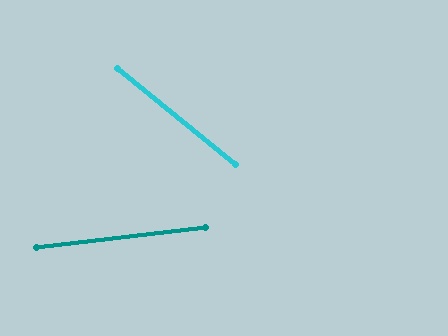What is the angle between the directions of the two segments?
Approximately 46 degrees.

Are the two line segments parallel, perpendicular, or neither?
Neither parallel nor perpendicular — they differ by about 46°.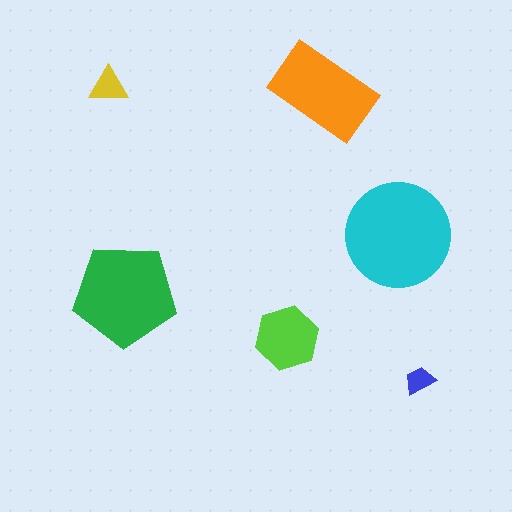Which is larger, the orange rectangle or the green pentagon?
The green pentagon.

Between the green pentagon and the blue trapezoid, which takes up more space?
The green pentagon.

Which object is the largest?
The cyan circle.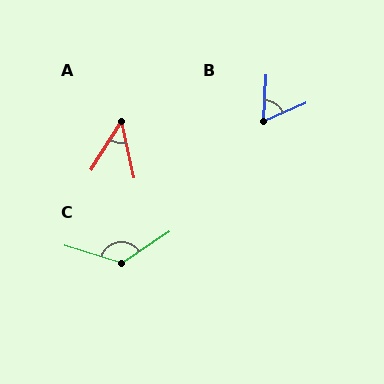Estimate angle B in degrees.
Approximately 63 degrees.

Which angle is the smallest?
A, at approximately 45 degrees.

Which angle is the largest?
C, at approximately 129 degrees.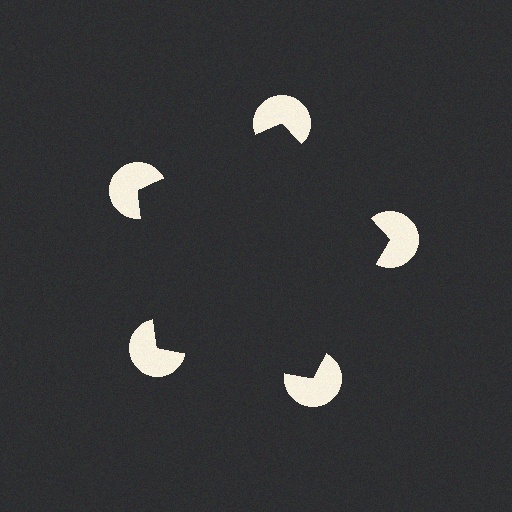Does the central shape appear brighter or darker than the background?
It typically appears slightly darker than the background, even though no actual brightness change is drawn.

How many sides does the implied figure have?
5 sides.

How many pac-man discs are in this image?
There are 5 — one at each vertex of the illusory pentagon.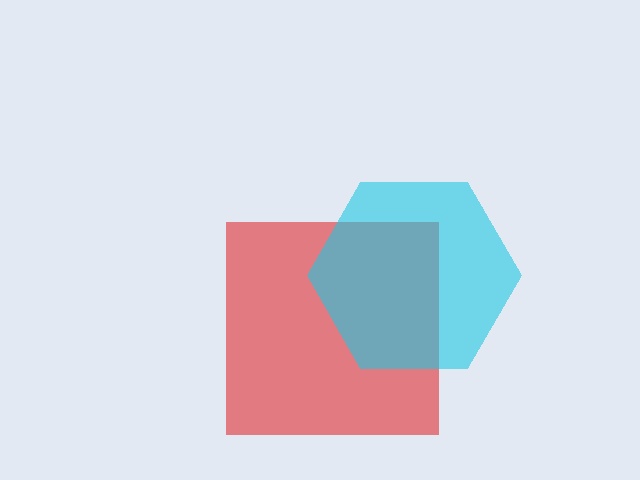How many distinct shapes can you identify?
There are 2 distinct shapes: a red square, a cyan hexagon.